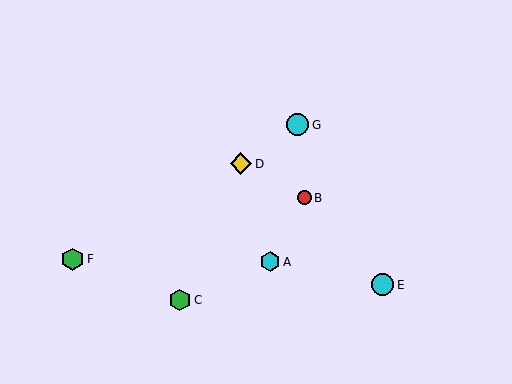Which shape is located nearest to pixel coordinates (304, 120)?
The cyan circle (labeled G) at (298, 125) is nearest to that location.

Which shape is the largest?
The green hexagon (labeled F) is the largest.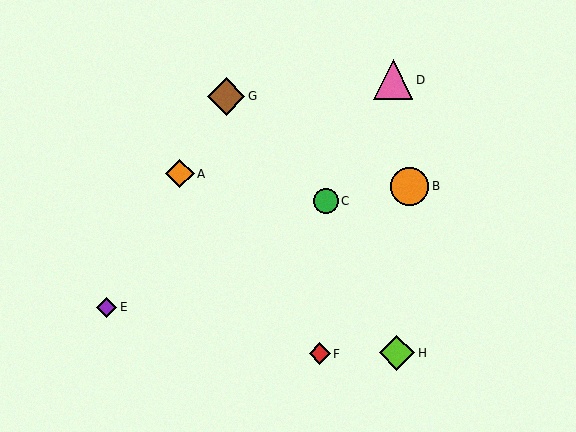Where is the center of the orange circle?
The center of the orange circle is at (409, 186).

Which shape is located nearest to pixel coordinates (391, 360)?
The lime diamond (labeled H) at (397, 353) is nearest to that location.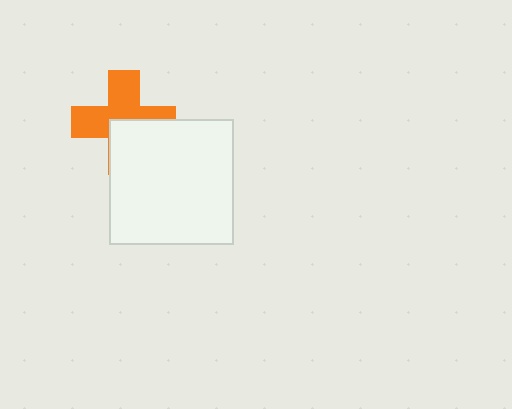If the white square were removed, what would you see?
You would see the complete orange cross.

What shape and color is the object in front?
The object in front is a white square.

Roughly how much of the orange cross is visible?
About half of it is visible (roughly 59%).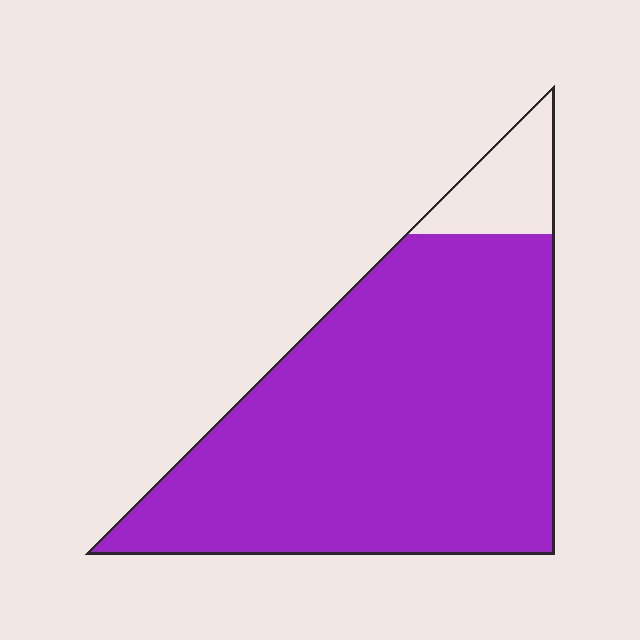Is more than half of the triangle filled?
Yes.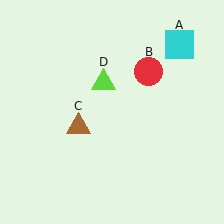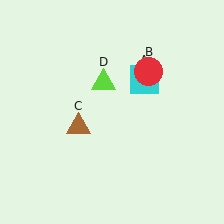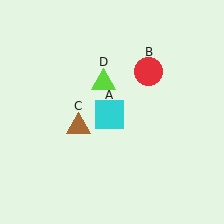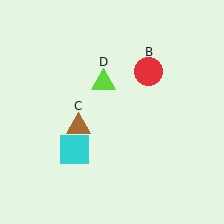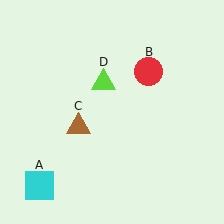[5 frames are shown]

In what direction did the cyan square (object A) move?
The cyan square (object A) moved down and to the left.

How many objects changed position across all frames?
1 object changed position: cyan square (object A).